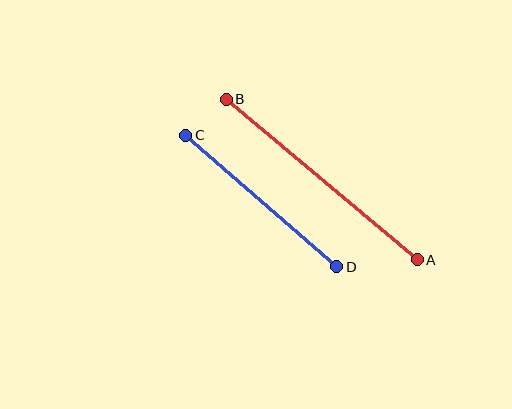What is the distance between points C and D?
The distance is approximately 200 pixels.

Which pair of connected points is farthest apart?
Points A and B are farthest apart.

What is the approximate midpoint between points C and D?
The midpoint is at approximately (261, 201) pixels.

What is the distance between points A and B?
The distance is approximately 249 pixels.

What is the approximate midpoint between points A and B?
The midpoint is at approximately (322, 179) pixels.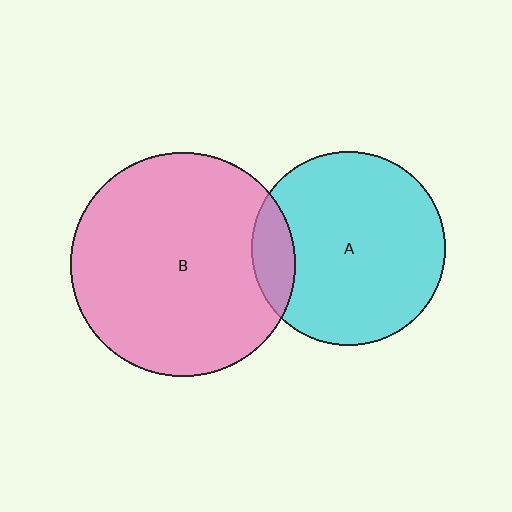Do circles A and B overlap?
Yes.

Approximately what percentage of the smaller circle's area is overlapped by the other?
Approximately 15%.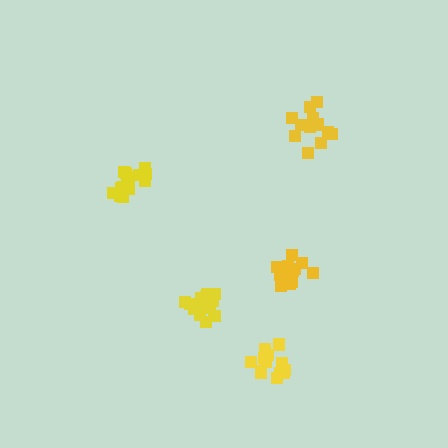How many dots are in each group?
Group 1: 14 dots, Group 2: 15 dots, Group 3: 14 dots, Group 4: 13 dots, Group 5: 16 dots (72 total).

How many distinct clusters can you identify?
There are 5 distinct clusters.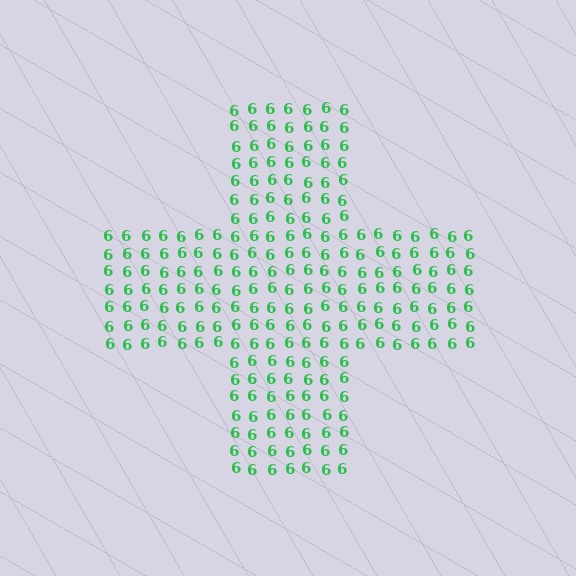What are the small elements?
The small elements are digit 6's.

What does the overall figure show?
The overall figure shows a cross.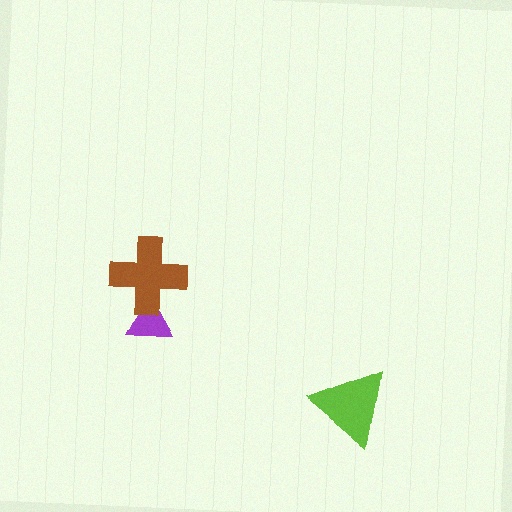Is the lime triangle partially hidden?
No, no other shape covers it.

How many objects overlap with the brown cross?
1 object overlaps with the brown cross.